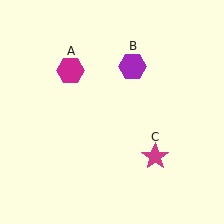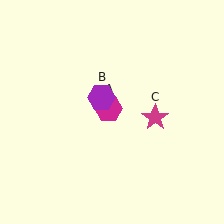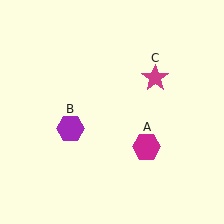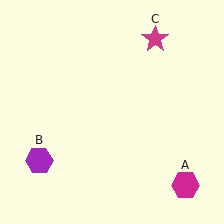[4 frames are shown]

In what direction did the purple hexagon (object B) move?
The purple hexagon (object B) moved down and to the left.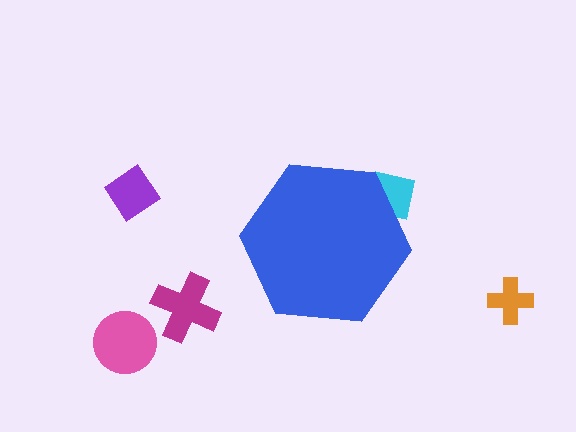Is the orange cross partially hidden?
No, the orange cross is fully visible.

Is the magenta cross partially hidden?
No, the magenta cross is fully visible.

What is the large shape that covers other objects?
A blue hexagon.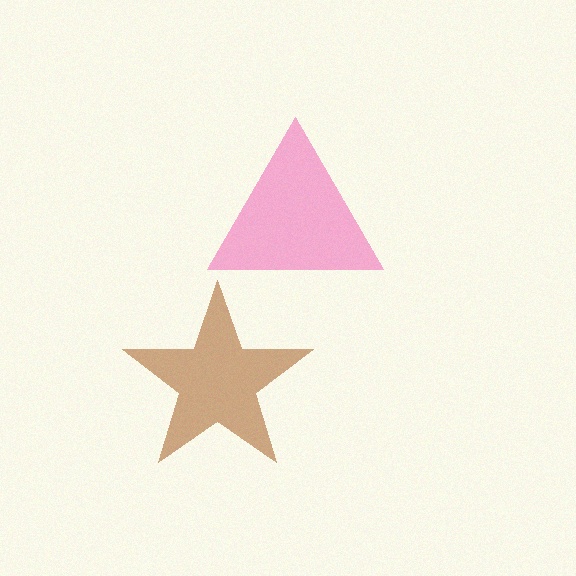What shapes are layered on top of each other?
The layered shapes are: a pink triangle, a brown star.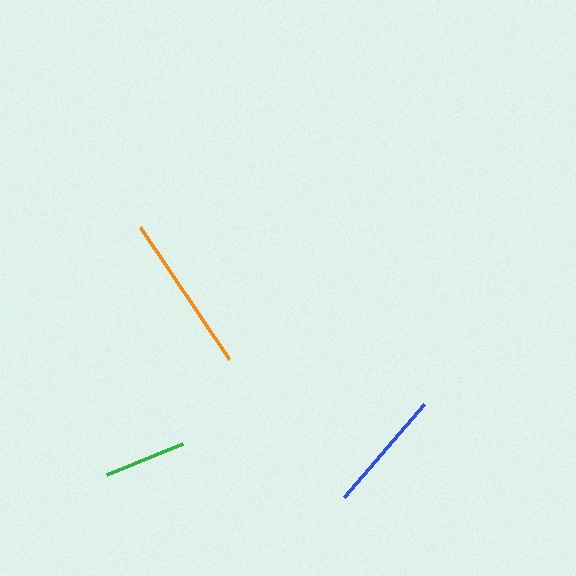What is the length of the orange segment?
The orange segment is approximately 159 pixels long.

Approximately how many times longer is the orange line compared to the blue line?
The orange line is approximately 1.3 times the length of the blue line.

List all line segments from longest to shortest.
From longest to shortest: orange, blue, green.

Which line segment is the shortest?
The green line is the shortest at approximately 82 pixels.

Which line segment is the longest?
The orange line is the longest at approximately 159 pixels.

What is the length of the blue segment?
The blue segment is approximately 123 pixels long.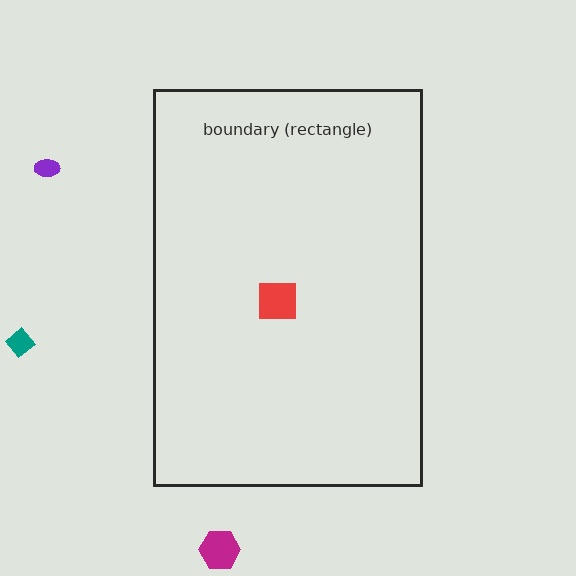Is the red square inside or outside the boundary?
Inside.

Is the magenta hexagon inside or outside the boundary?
Outside.